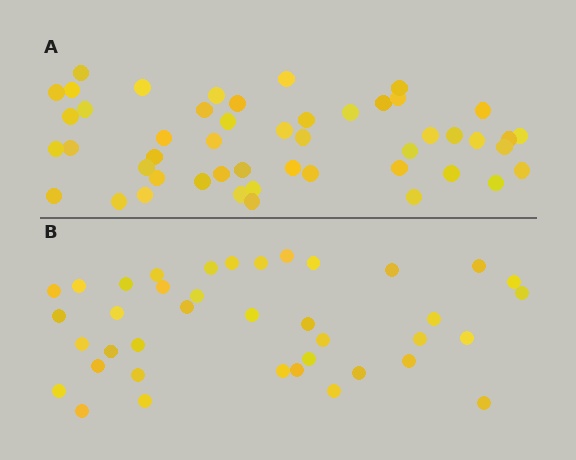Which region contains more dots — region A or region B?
Region A (the top region) has more dots.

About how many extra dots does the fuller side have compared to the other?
Region A has roughly 10 or so more dots than region B.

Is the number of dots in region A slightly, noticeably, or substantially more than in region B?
Region A has noticeably more, but not dramatically so. The ratio is roughly 1.3 to 1.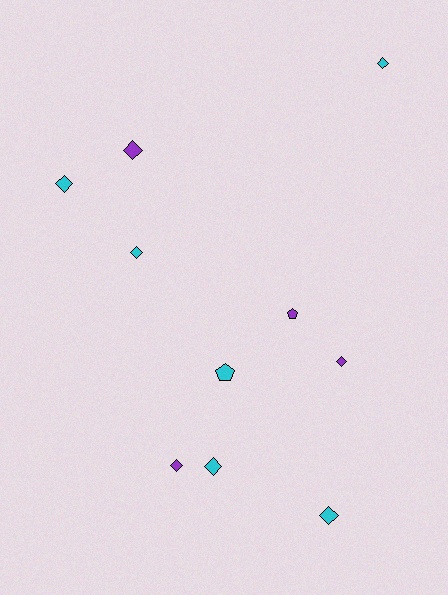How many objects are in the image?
There are 10 objects.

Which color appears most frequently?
Cyan, with 6 objects.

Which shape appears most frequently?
Diamond, with 8 objects.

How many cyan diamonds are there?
There are 5 cyan diamonds.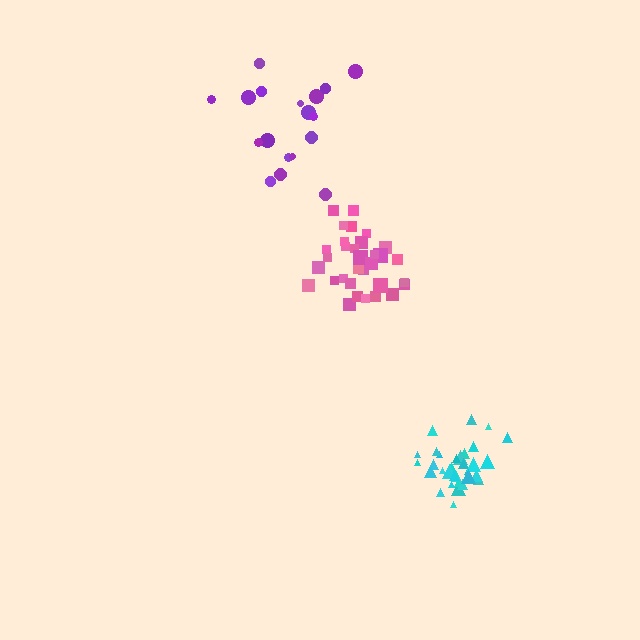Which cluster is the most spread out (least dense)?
Purple.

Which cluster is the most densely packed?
Cyan.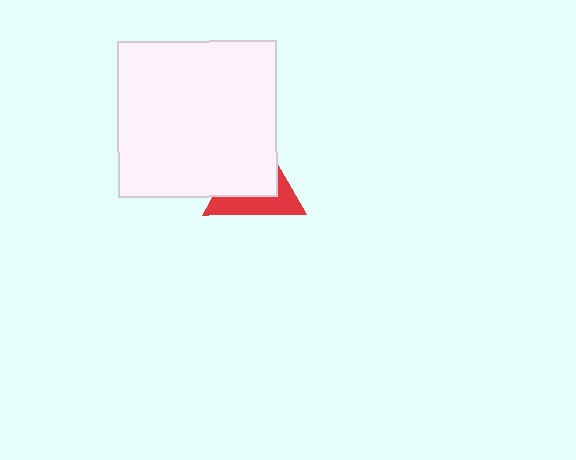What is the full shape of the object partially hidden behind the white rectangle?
The partially hidden object is a red triangle.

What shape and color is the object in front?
The object in front is a white rectangle.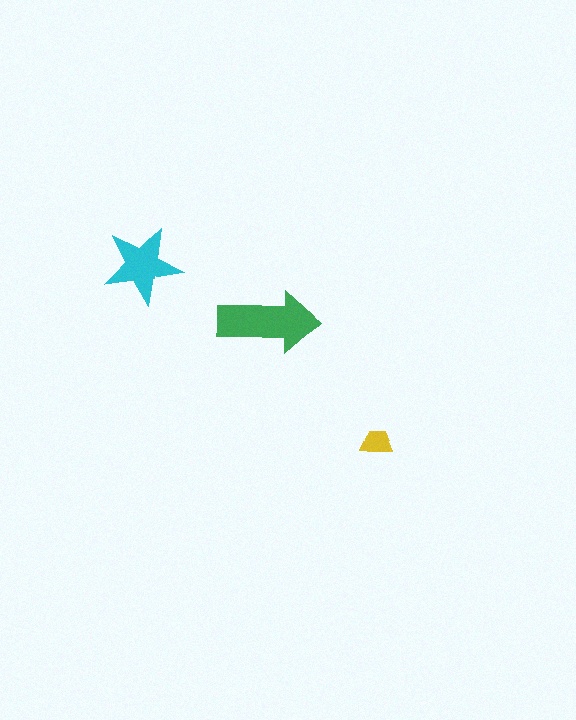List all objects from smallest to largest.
The yellow trapezoid, the cyan star, the green arrow.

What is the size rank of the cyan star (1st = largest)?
2nd.